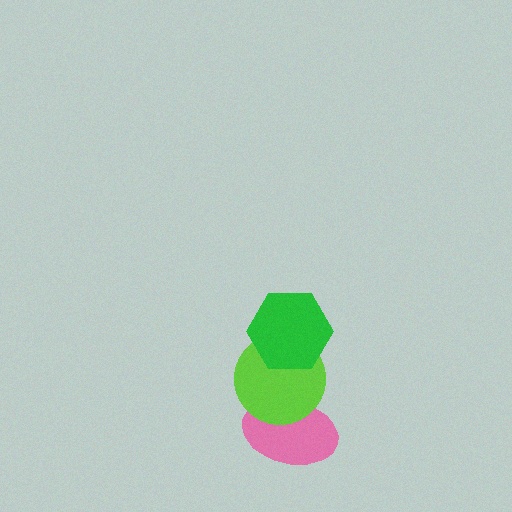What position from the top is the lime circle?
The lime circle is 2nd from the top.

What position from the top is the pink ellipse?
The pink ellipse is 3rd from the top.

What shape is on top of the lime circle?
The green hexagon is on top of the lime circle.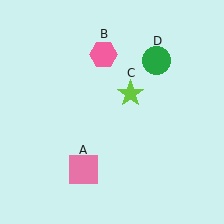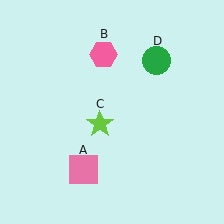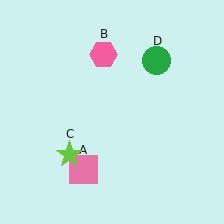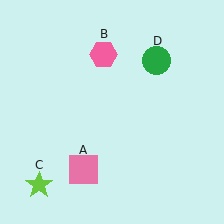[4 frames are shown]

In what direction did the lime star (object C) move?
The lime star (object C) moved down and to the left.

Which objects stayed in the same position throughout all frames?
Pink square (object A) and pink hexagon (object B) and green circle (object D) remained stationary.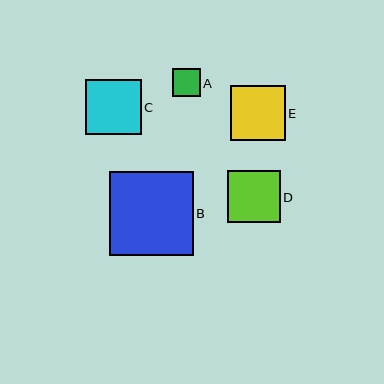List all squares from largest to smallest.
From largest to smallest: B, C, E, D, A.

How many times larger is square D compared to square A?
Square D is approximately 1.9 times the size of square A.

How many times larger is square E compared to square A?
Square E is approximately 2.0 times the size of square A.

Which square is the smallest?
Square A is the smallest with a size of approximately 28 pixels.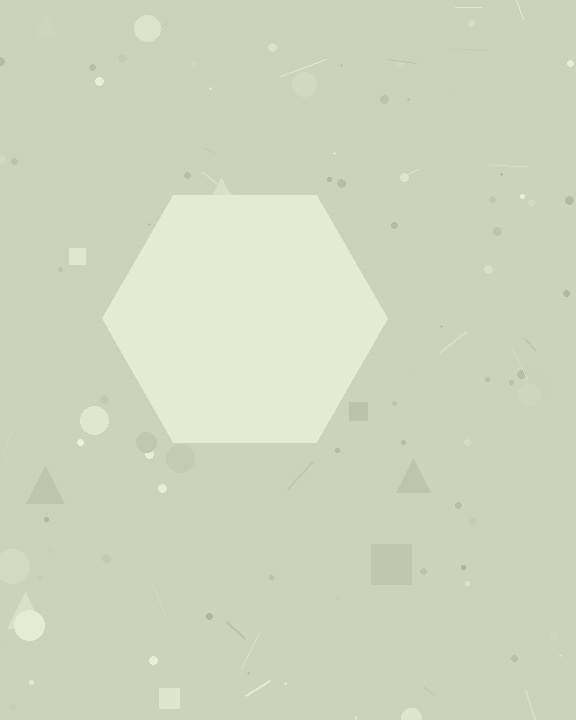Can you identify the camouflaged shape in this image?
The camouflaged shape is a hexagon.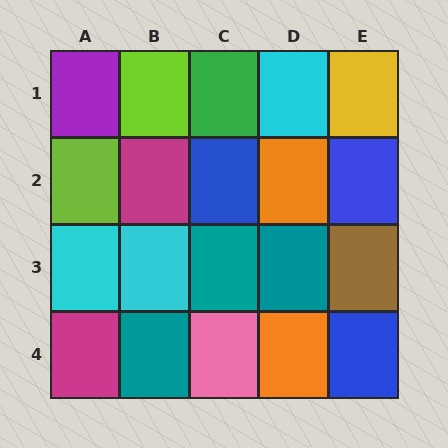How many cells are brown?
1 cell is brown.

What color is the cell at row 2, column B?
Magenta.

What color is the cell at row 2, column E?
Blue.